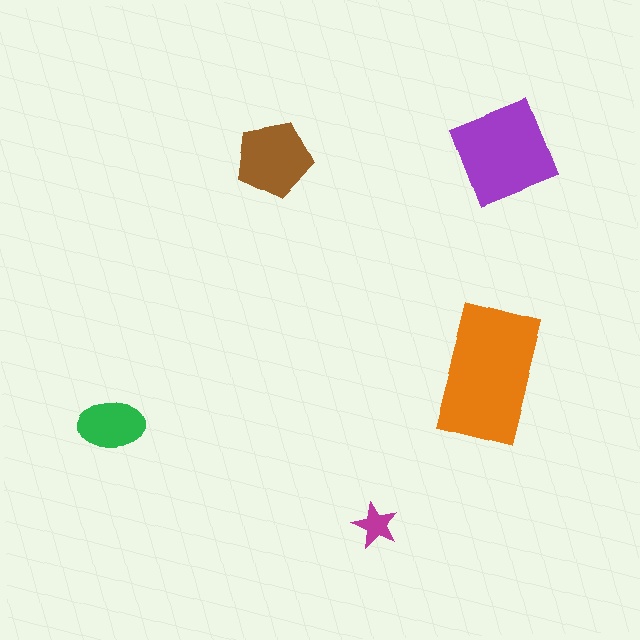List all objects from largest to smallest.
The orange rectangle, the purple square, the brown pentagon, the green ellipse, the magenta star.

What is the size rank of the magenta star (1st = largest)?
5th.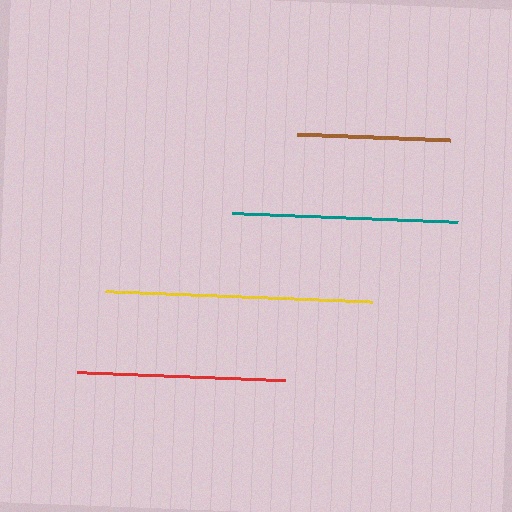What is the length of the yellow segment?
The yellow segment is approximately 266 pixels long.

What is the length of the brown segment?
The brown segment is approximately 153 pixels long.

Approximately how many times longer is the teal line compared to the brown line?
The teal line is approximately 1.5 times the length of the brown line.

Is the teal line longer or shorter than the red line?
The teal line is longer than the red line.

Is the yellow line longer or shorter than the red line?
The yellow line is longer than the red line.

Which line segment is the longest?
The yellow line is the longest at approximately 266 pixels.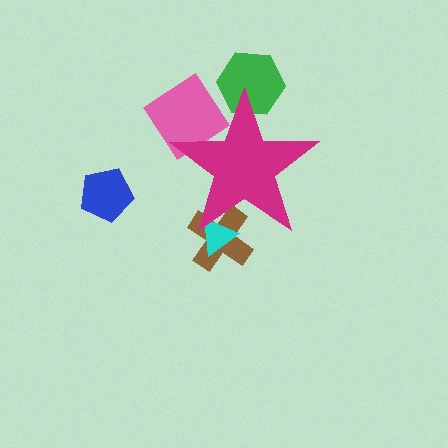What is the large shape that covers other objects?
A magenta star.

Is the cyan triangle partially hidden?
Yes, the cyan triangle is partially hidden behind the magenta star.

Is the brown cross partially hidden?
Yes, the brown cross is partially hidden behind the magenta star.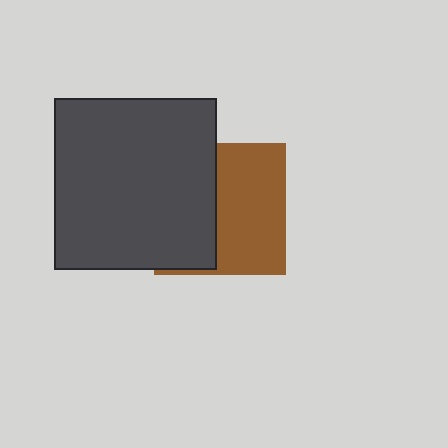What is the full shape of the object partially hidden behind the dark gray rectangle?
The partially hidden object is a brown square.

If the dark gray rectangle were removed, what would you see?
You would see the complete brown square.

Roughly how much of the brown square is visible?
About half of it is visible (roughly 54%).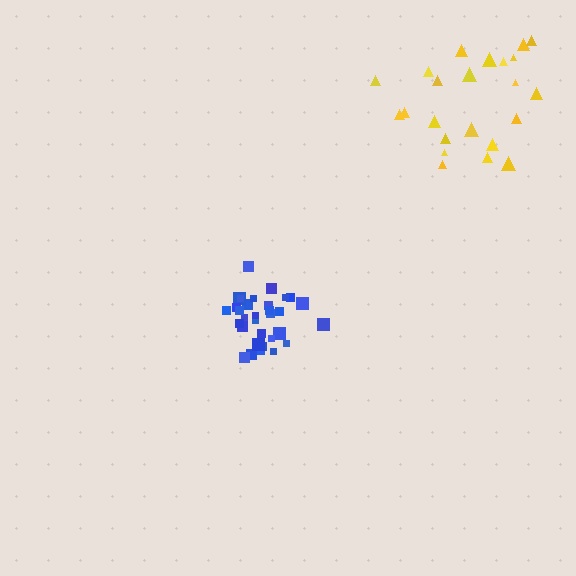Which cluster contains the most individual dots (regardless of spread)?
Blue (32).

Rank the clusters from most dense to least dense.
blue, yellow.